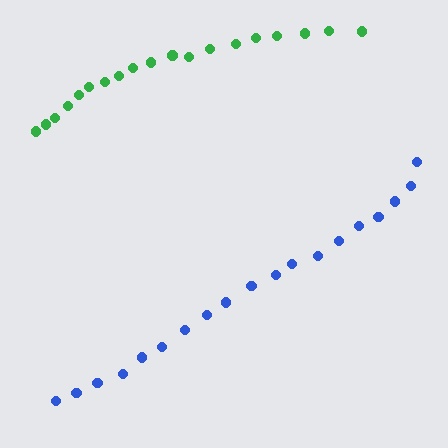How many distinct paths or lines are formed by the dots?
There are 2 distinct paths.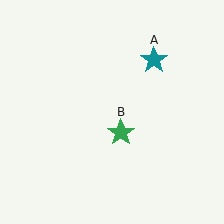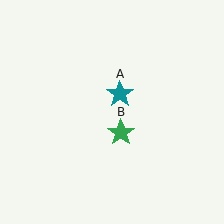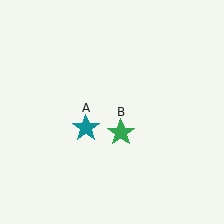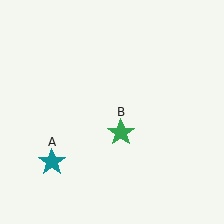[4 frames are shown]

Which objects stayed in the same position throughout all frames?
Green star (object B) remained stationary.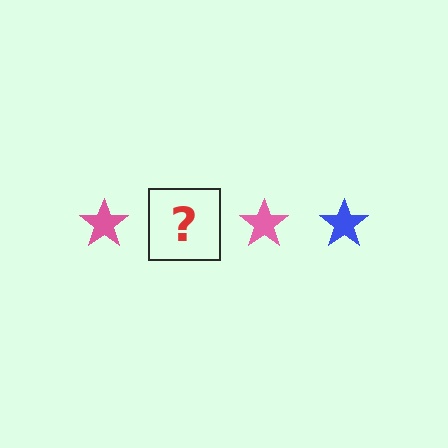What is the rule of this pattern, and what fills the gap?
The rule is that the pattern cycles through pink, blue stars. The gap should be filled with a blue star.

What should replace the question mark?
The question mark should be replaced with a blue star.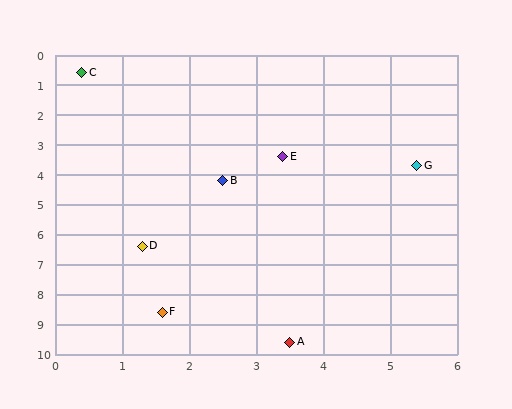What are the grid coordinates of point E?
Point E is at approximately (3.4, 3.4).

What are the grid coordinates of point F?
Point F is at approximately (1.6, 8.6).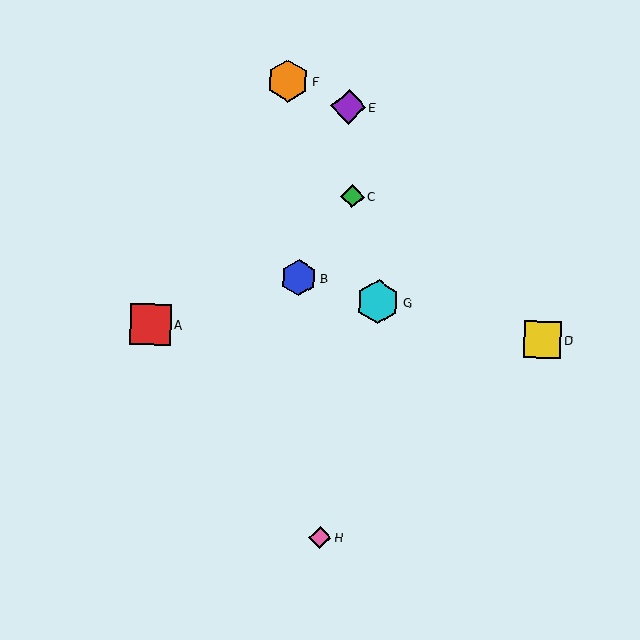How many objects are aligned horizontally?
2 objects (A, D) are aligned horizontally.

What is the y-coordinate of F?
Object F is at y≈81.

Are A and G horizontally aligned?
No, A is at y≈324 and G is at y≈302.